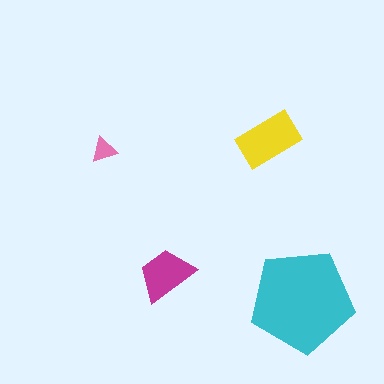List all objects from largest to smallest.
The cyan pentagon, the yellow rectangle, the magenta trapezoid, the pink triangle.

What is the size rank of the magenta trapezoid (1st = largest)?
3rd.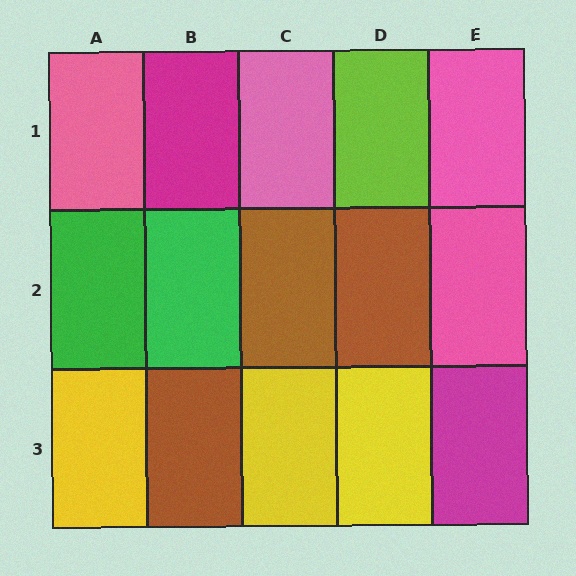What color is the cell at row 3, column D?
Yellow.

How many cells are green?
2 cells are green.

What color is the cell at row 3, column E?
Magenta.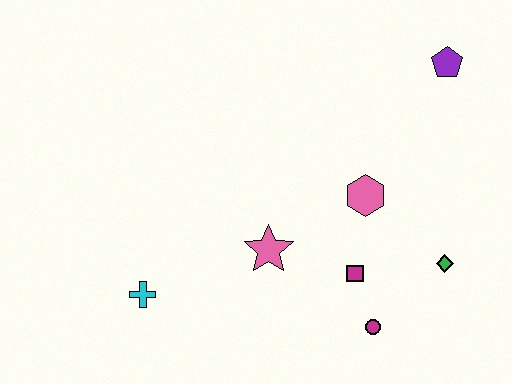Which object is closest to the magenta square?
The magenta circle is closest to the magenta square.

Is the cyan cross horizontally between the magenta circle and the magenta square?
No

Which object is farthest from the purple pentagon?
The cyan cross is farthest from the purple pentagon.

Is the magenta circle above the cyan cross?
No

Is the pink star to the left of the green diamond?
Yes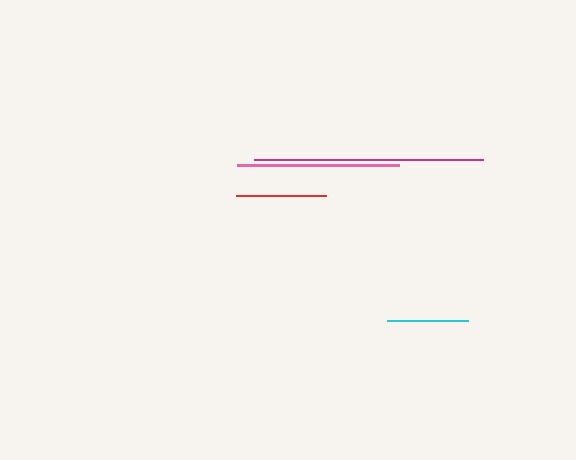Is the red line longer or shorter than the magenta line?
The magenta line is longer than the red line.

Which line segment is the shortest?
The cyan line is the shortest at approximately 81 pixels.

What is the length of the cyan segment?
The cyan segment is approximately 81 pixels long.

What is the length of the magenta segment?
The magenta segment is approximately 229 pixels long.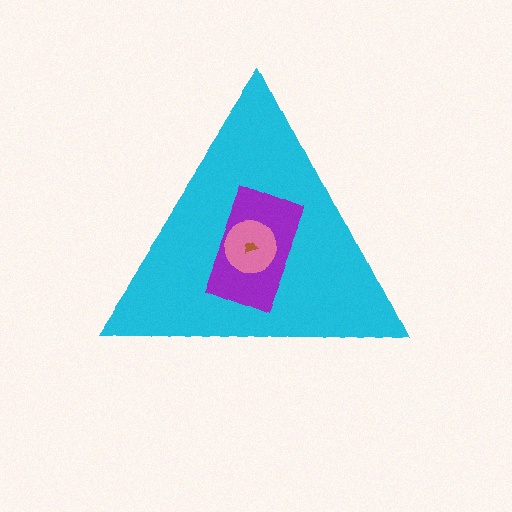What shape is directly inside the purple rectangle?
The pink circle.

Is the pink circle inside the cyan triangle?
Yes.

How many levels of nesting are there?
4.